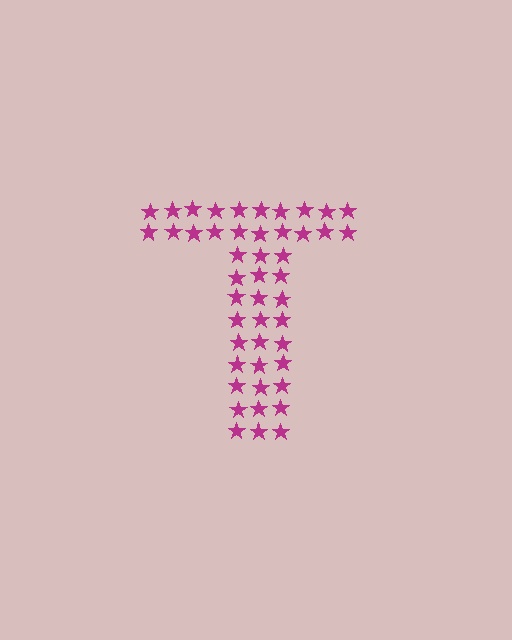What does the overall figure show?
The overall figure shows the letter T.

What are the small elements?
The small elements are stars.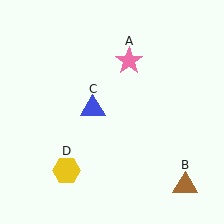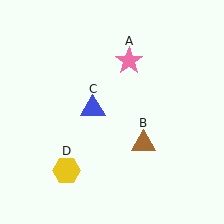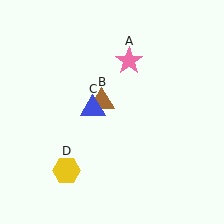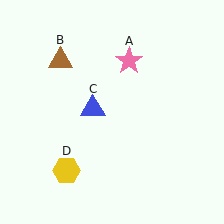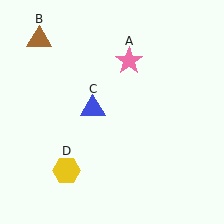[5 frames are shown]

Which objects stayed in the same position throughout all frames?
Pink star (object A) and blue triangle (object C) and yellow hexagon (object D) remained stationary.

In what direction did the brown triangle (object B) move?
The brown triangle (object B) moved up and to the left.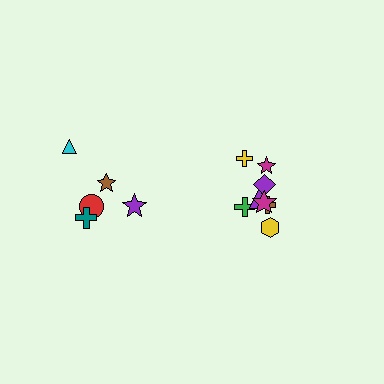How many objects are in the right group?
There are 8 objects.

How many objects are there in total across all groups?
There are 13 objects.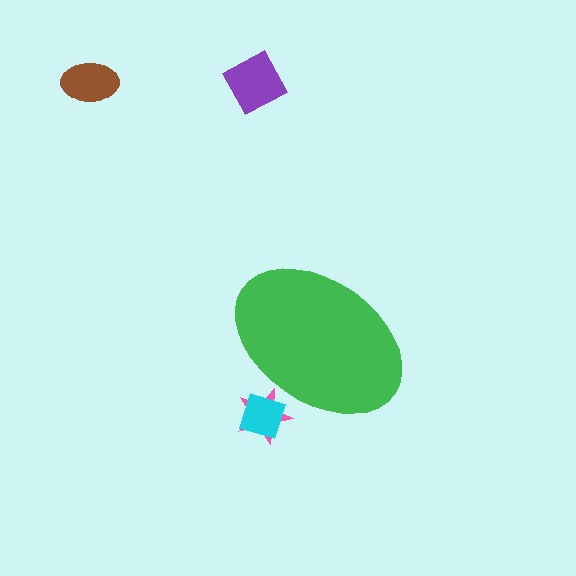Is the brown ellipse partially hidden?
No, the brown ellipse is fully visible.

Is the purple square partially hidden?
No, the purple square is fully visible.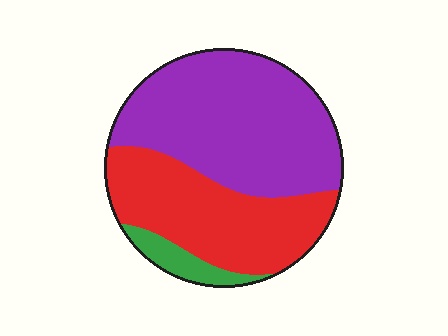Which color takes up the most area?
Purple, at roughly 55%.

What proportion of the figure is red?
Red takes up about three eighths (3/8) of the figure.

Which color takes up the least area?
Green, at roughly 5%.